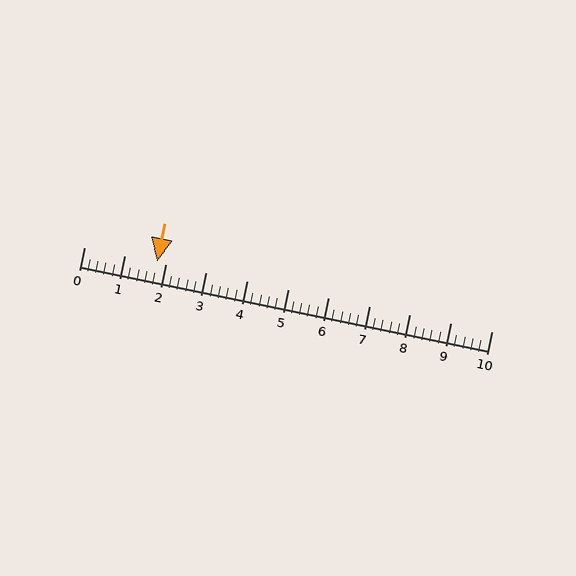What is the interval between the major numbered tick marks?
The major tick marks are spaced 1 units apart.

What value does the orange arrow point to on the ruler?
The orange arrow points to approximately 1.8.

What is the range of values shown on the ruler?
The ruler shows values from 0 to 10.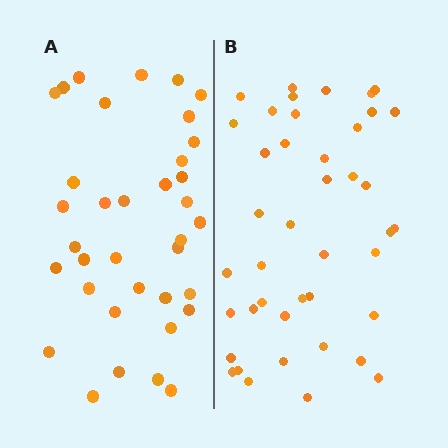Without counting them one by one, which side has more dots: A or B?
Region B (the right region) has more dots.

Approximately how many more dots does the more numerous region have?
Region B has about 6 more dots than region A.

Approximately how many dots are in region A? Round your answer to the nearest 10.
About 40 dots. (The exact count is 36, which rounds to 40.)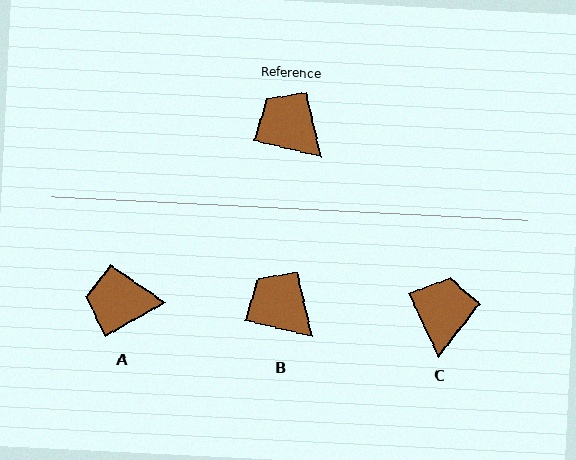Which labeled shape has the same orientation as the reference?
B.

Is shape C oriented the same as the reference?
No, it is off by about 51 degrees.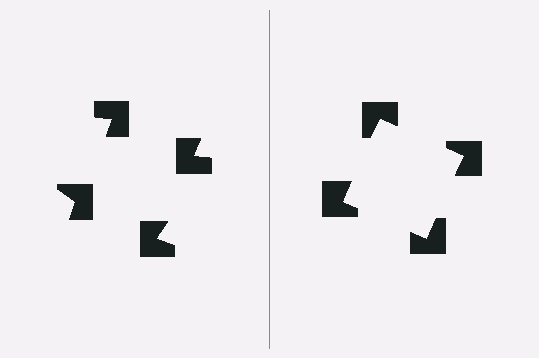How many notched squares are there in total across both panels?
8 — 4 on each side.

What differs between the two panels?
The notched squares are positioned identically on both sides; only the wedge orientations differ. On the right they align to a square; on the left they are misaligned.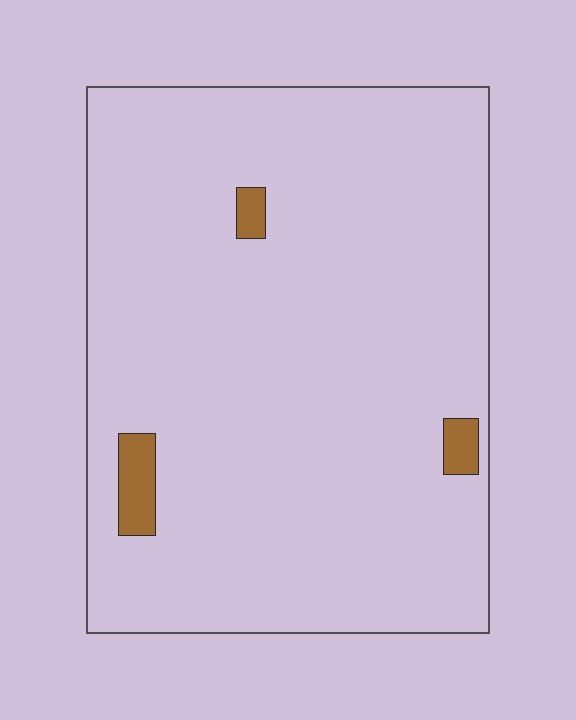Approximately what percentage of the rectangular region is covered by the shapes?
Approximately 5%.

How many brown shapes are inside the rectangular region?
3.